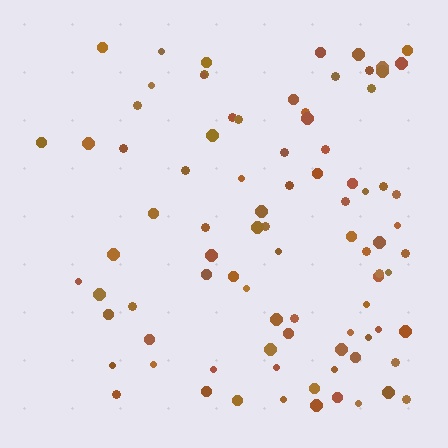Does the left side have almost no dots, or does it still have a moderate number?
Still a moderate number, just noticeably fewer than the right.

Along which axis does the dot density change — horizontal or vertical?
Horizontal.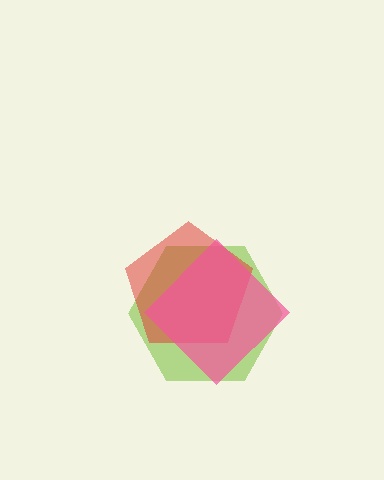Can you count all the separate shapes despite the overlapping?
Yes, there are 3 separate shapes.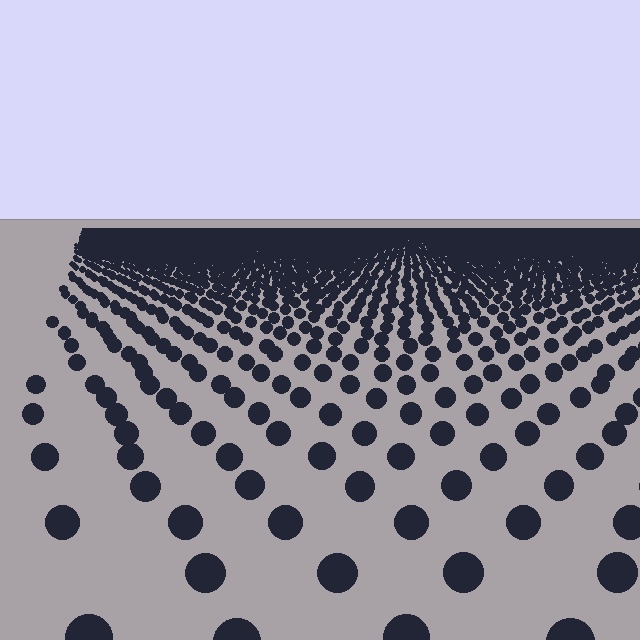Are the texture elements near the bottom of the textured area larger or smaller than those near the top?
Larger. Near the bottom, elements are closer to the viewer and appear at a bigger on-screen size.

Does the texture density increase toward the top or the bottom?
Density increases toward the top.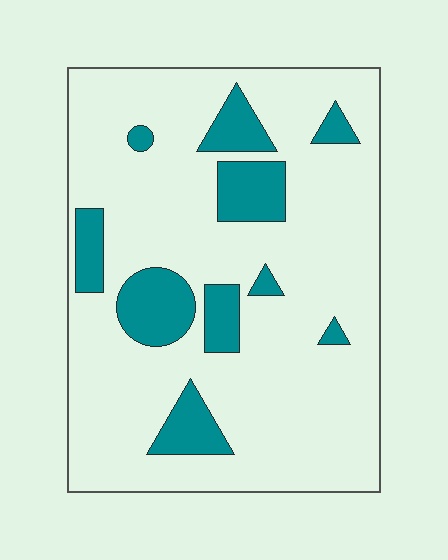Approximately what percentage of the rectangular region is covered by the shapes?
Approximately 15%.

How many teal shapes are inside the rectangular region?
10.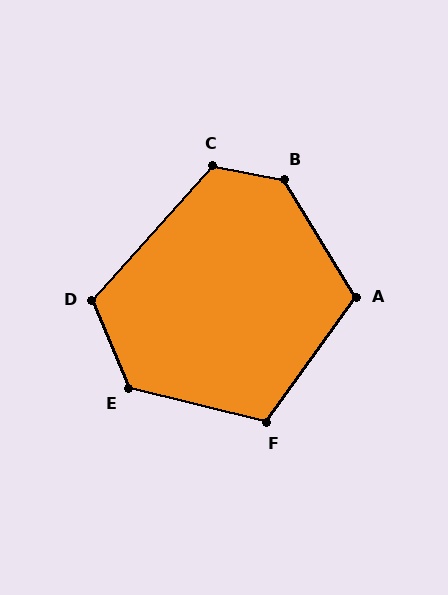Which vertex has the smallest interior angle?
F, at approximately 112 degrees.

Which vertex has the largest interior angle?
B, at approximately 133 degrees.